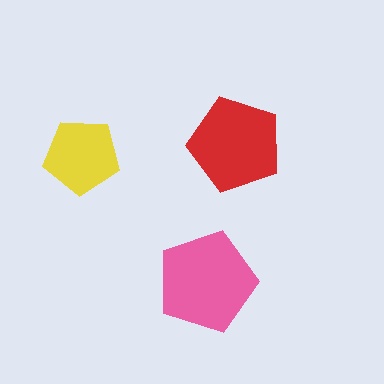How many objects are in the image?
There are 3 objects in the image.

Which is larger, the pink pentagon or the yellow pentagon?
The pink one.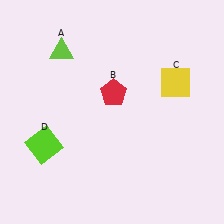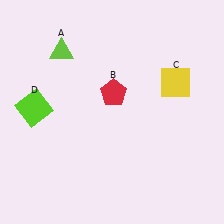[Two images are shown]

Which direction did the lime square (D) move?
The lime square (D) moved up.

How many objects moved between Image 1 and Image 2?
1 object moved between the two images.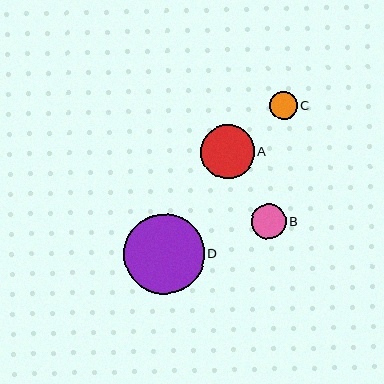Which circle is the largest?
Circle D is the largest with a size of approximately 80 pixels.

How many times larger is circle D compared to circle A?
Circle D is approximately 1.5 times the size of circle A.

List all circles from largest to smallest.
From largest to smallest: D, A, B, C.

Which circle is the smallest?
Circle C is the smallest with a size of approximately 28 pixels.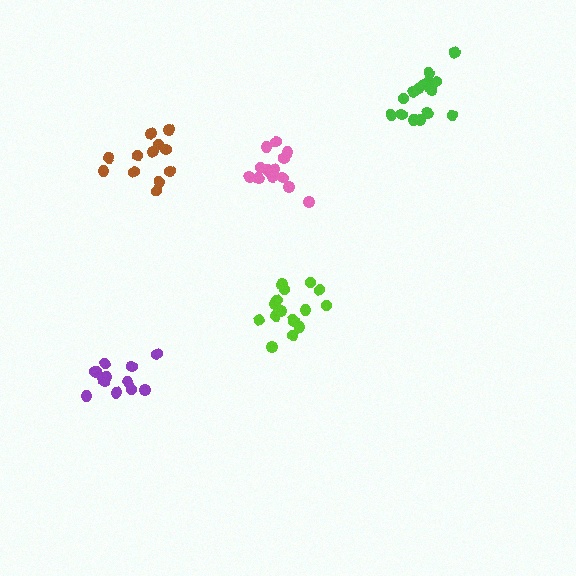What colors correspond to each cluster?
The clusters are colored: lime, purple, pink, green, brown.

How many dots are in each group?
Group 1: 16 dots, Group 2: 13 dots, Group 3: 13 dots, Group 4: 16 dots, Group 5: 12 dots (70 total).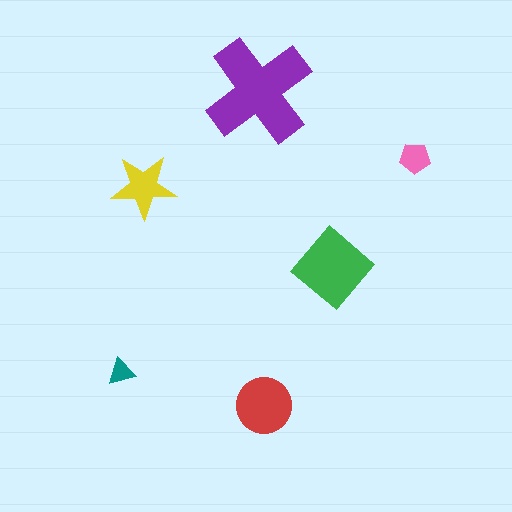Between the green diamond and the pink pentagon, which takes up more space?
The green diamond.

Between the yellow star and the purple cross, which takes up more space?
The purple cross.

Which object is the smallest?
The teal triangle.